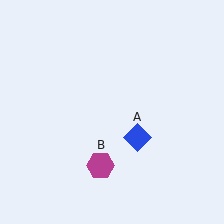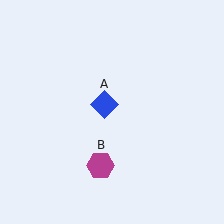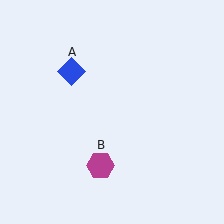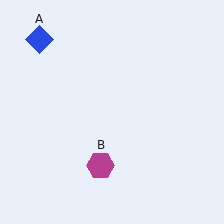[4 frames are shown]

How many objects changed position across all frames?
1 object changed position: blue diamond (object A).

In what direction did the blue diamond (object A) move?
The blue diamond (object A) moved up and to the left.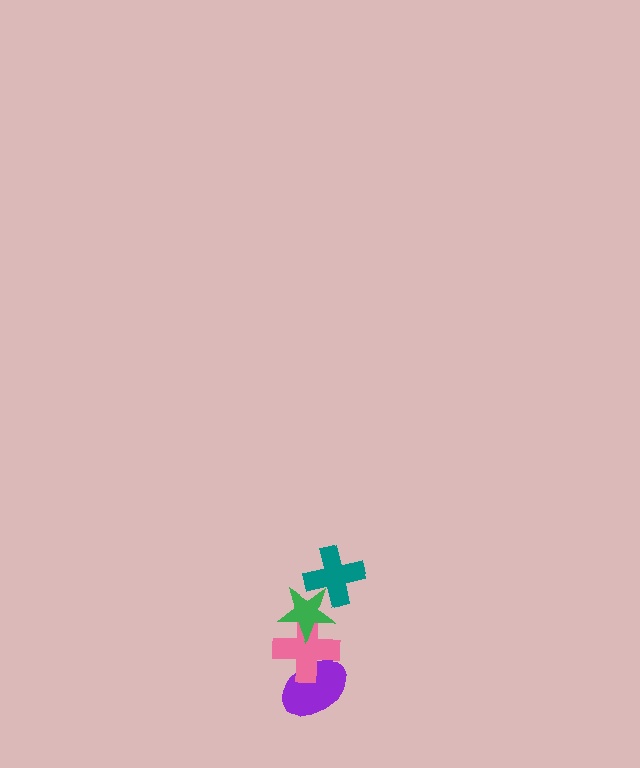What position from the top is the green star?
The green star is 2nd from the top.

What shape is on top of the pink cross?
The green star is on top of the pink cross.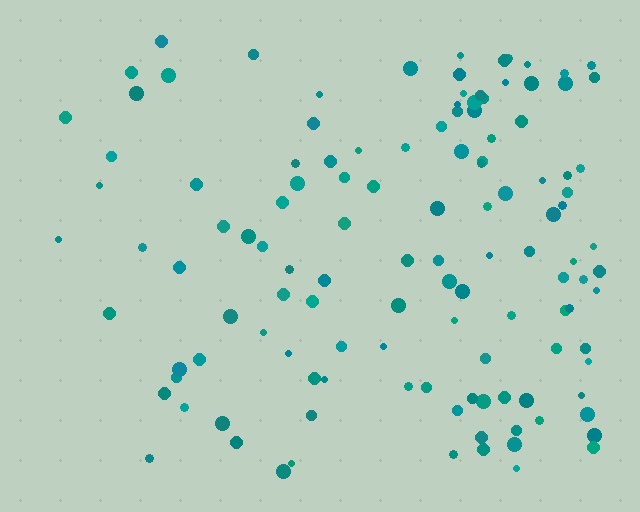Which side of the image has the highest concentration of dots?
The right.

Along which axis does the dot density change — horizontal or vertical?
Horizontal.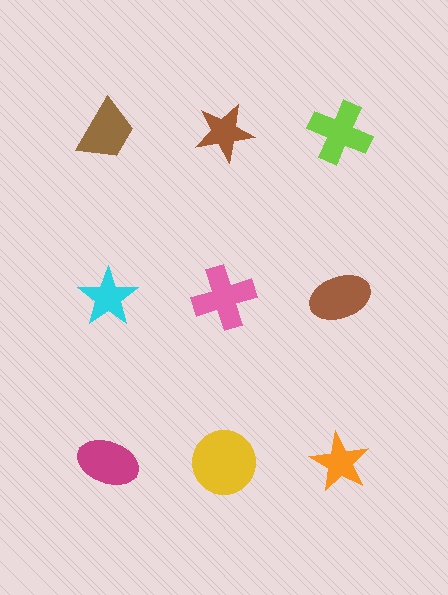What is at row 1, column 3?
A lime cross.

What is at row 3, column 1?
A magenta ellipse.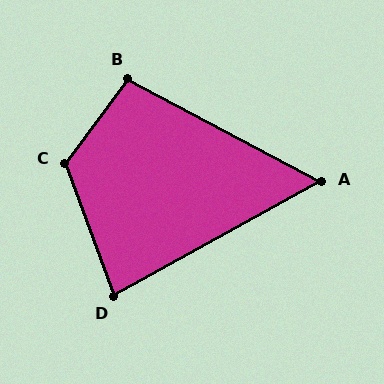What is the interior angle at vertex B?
Approximately 99 degrees (obtuse).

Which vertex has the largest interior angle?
C, at approximately 123 degrees.